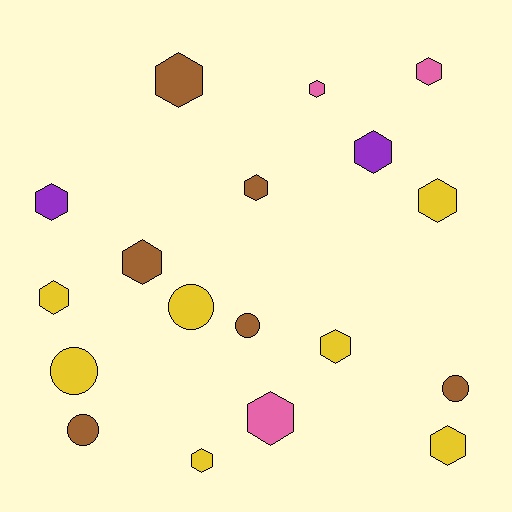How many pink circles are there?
There are no pink circles.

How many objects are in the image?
There are 18 objects.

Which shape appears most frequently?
Hexagon, with 13 objects.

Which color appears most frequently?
Yellow, with 7 objects.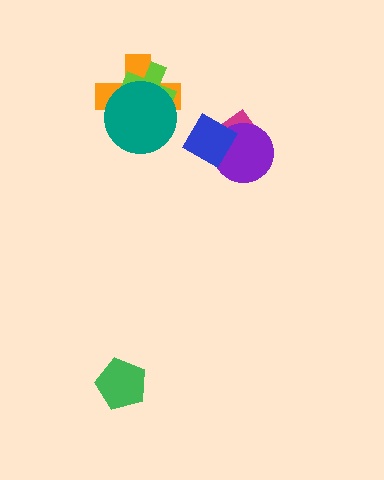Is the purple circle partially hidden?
Yes, it is partially covered by another shape.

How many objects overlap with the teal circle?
2 objects overlap with the teal circle.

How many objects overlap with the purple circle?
2 objects overlap with the purple circle.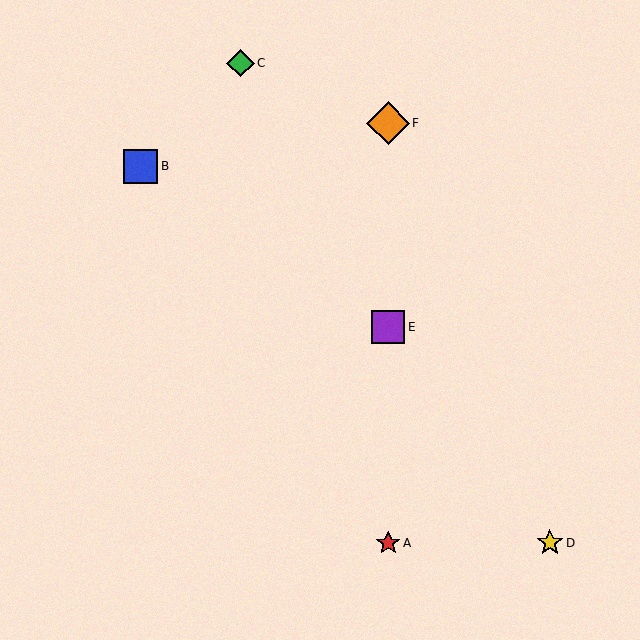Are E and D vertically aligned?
No, E is at x≈388 and D is at x≈550.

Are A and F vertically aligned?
Yes, both are at x≈388.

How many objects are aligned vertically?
3 objects (A, E, F) are aligned vertically.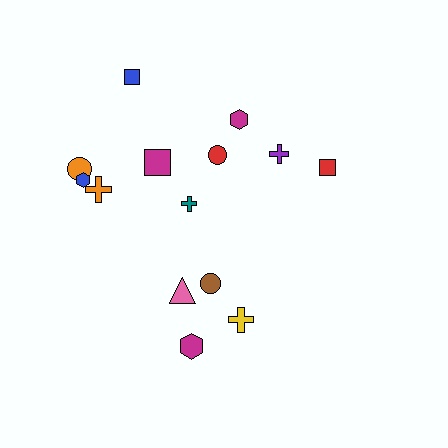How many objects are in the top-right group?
There are 4 objects.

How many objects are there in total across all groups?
There are 14 objects.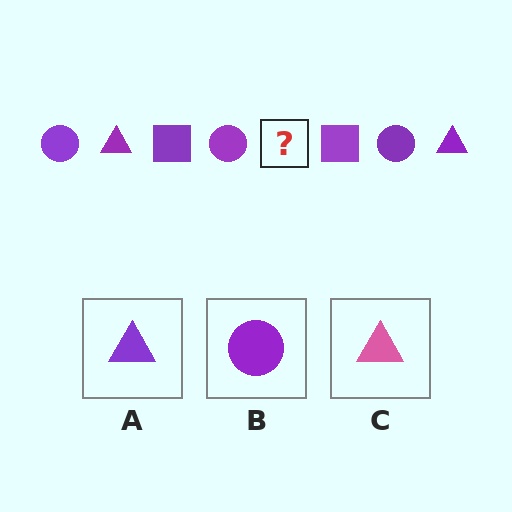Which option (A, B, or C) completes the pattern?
A.